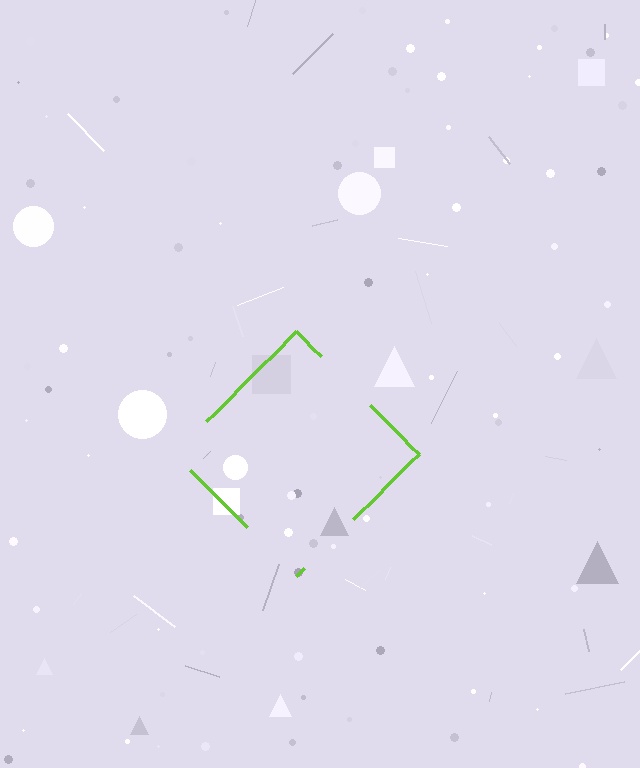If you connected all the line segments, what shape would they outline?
They would outline a diamond.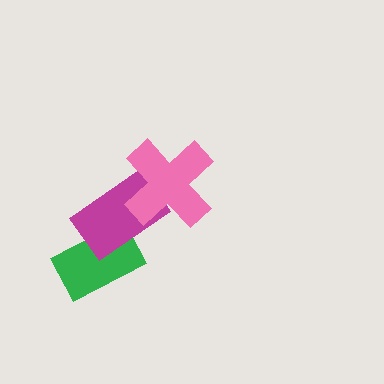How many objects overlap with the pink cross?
1 object overlaps with the pink cross.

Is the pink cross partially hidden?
No, no other shape covers it.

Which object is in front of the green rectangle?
The magenta rectangle is in front of the green rectangle.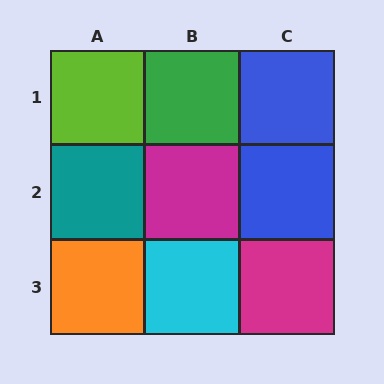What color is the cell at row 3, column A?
Orange.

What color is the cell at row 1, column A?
Lime.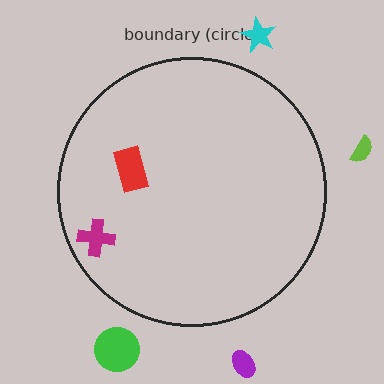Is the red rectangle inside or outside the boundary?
Inside.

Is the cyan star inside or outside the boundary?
Outside.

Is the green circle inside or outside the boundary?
Outside.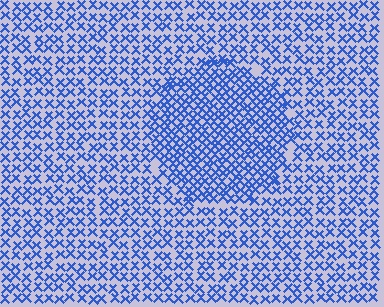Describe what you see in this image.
The image contains small blue elements arranged at two different densities. A circle-shaped region is visible where the elements are more densely packed than the surrounding area.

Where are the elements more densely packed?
The elements are more densely packed inside the circle boundary.